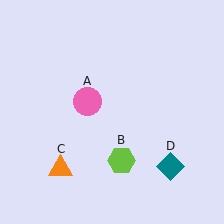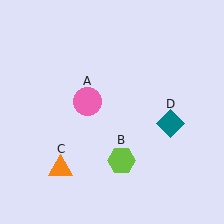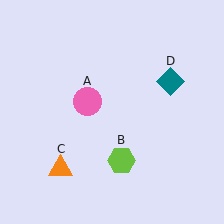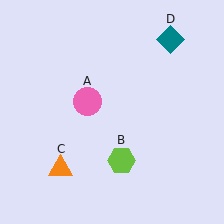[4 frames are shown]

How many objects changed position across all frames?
1 object changed position: teal diamond (object D).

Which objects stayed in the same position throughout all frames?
Pink circle (object A) and lime hexagon (object B) and orange triangle (object C) remained stationary.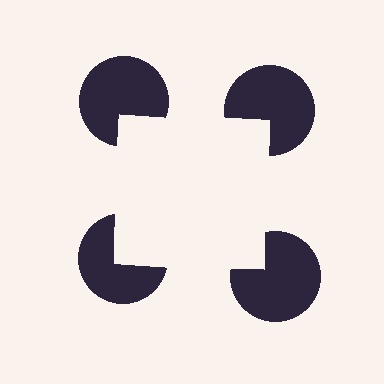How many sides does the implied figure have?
4 sides.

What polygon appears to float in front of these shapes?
An illusory square — its edges are inferred from the aligned wedge cuts in the pac-man discs, not physically drawn.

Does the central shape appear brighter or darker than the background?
It typically appears slightly brighter than the background, even though no actual brightness change is drawn.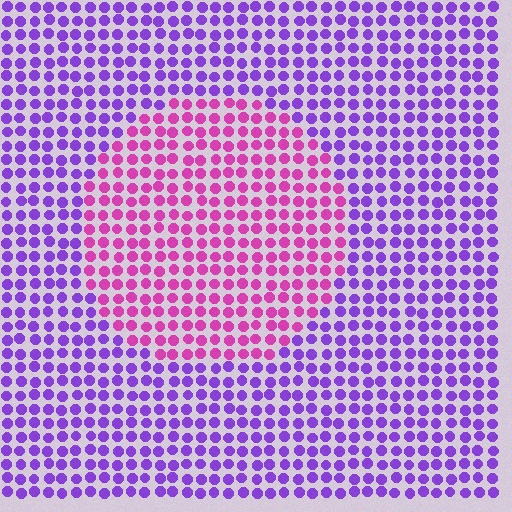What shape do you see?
I see a circle.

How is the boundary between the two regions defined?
The boundary is defined purely by a slight shift in hue (about 46 degrees). Spacing, size, and orientation are identical on both sides.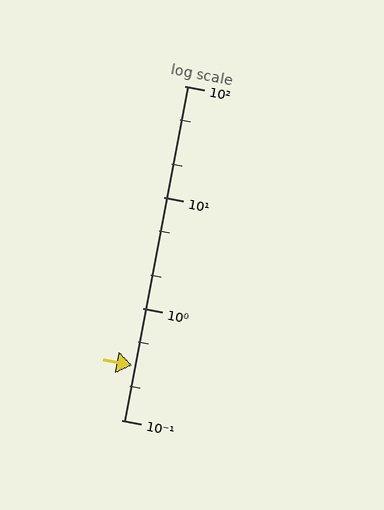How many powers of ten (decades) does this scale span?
The scale spans 3 decades, from 0.1 to 100.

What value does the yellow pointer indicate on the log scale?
The pointer indicates approximately 0.31.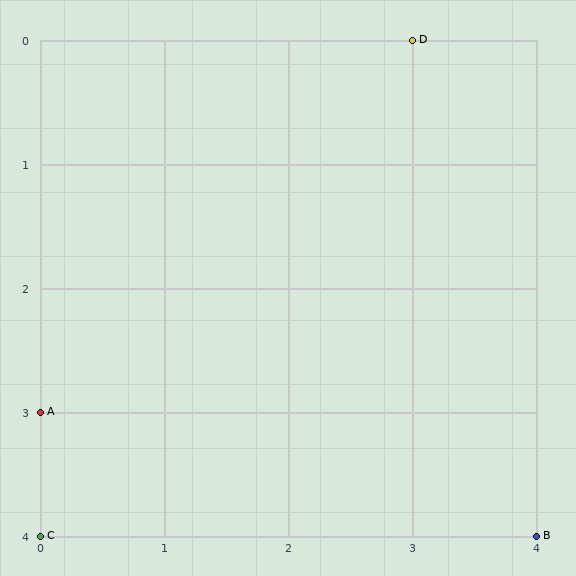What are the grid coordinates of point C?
Point C is at grid coordinates (0, 4).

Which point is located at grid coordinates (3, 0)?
Point D is at (3, 0).